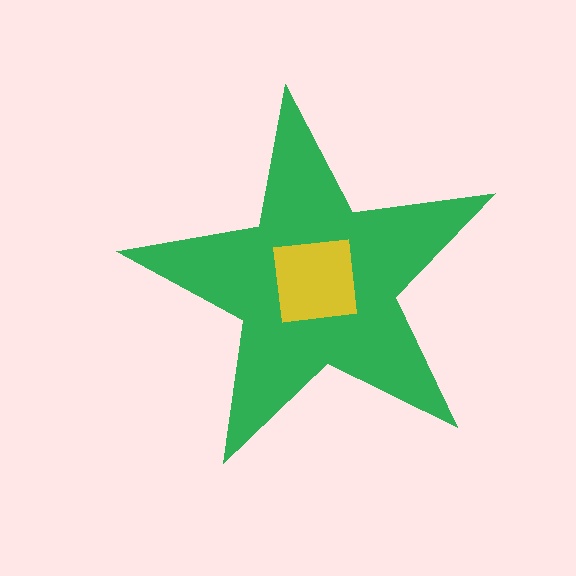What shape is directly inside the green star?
The yellow square.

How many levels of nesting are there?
2.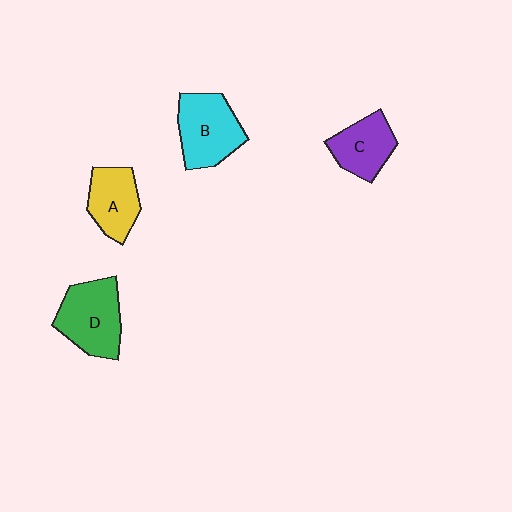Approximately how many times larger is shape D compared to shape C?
Approximately 1.4 times.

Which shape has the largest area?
Shape D (green).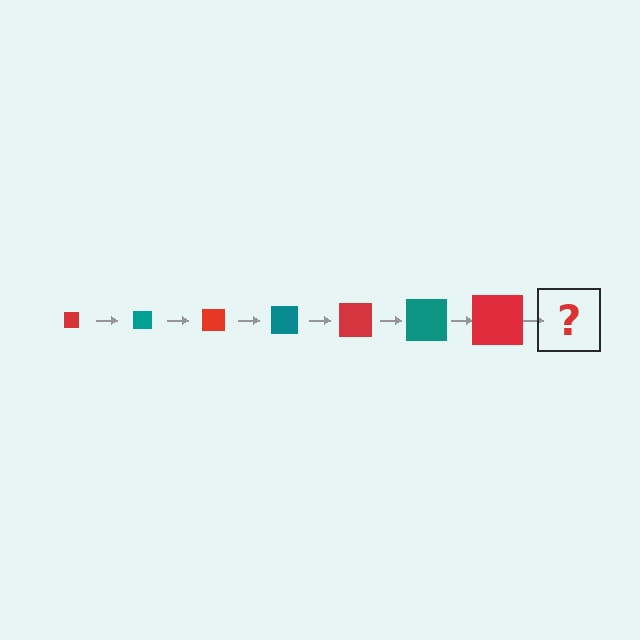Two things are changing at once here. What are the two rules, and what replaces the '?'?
The two rules are that the square grows larger each step and the color cycles through red and teal. The '?' should be a teal square, larger than the previous one.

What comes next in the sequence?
The next element should be a teal square, larger than the previous one.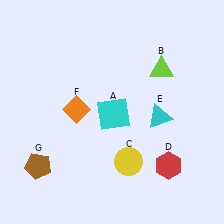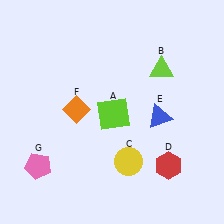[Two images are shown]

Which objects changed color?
A changed from cyan to lime. E changed from cyan to blue. G changed from brown to pink.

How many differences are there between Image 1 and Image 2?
There are 3 differences between the two images.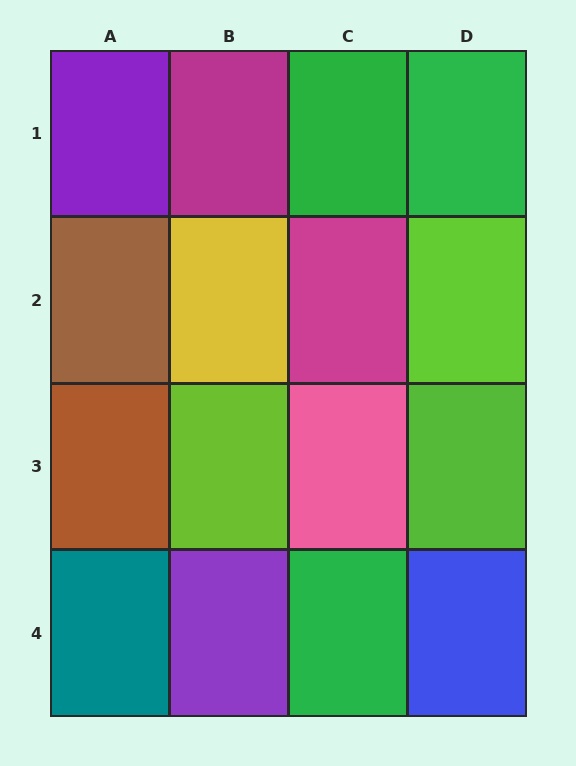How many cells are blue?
1 cell is blue.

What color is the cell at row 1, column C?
Green.